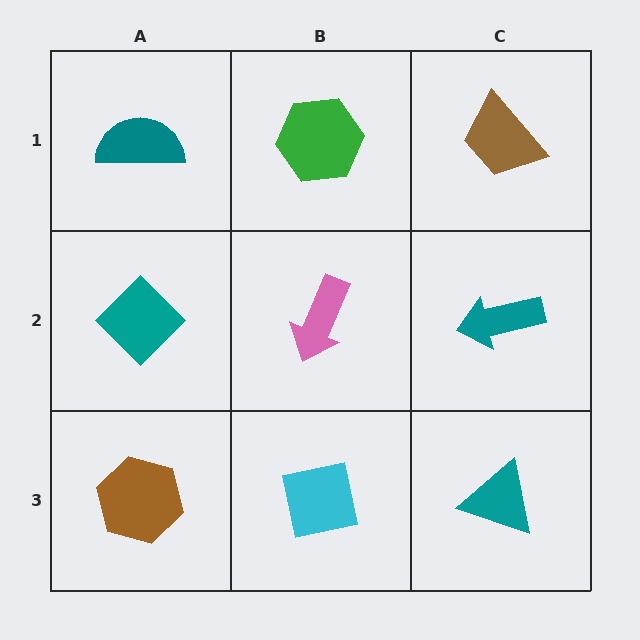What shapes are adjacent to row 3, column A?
A teal diamond (row 2, column A), a cyan square (row 3, column B).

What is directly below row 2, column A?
A brown hexagon.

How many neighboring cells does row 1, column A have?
2.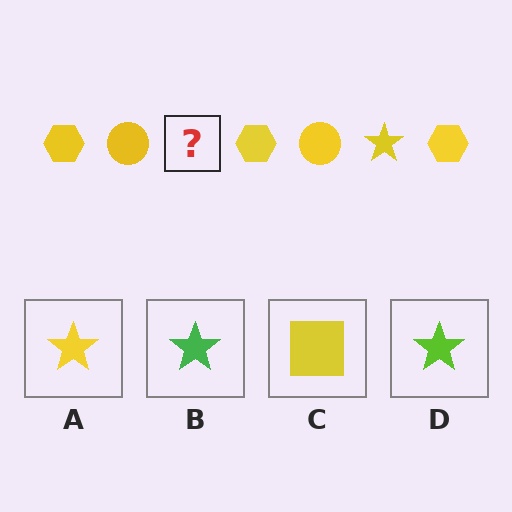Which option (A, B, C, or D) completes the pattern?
A.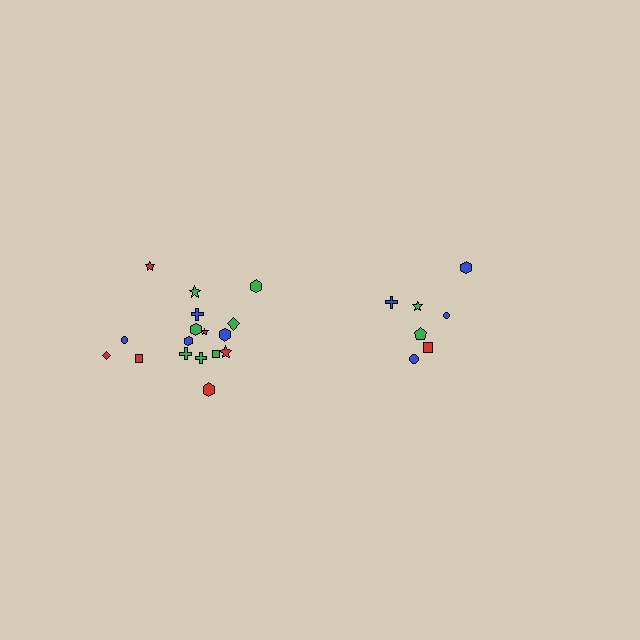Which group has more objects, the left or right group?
The left group.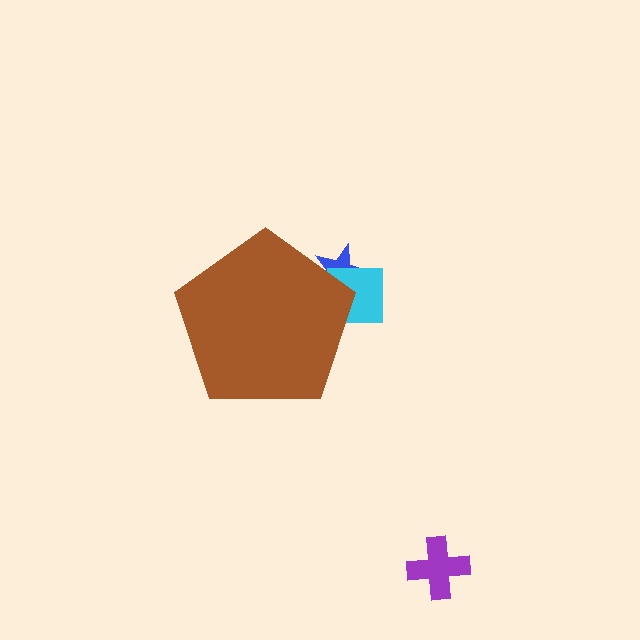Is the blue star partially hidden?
Yes, the blue star is partially hidden behind the brown pentagon.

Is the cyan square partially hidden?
Yes, the cyan square is partially hidden behind the brown pentagon.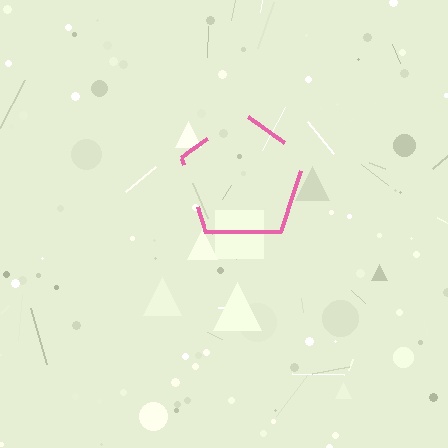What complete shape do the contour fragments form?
The contour fragments form a pentagon.